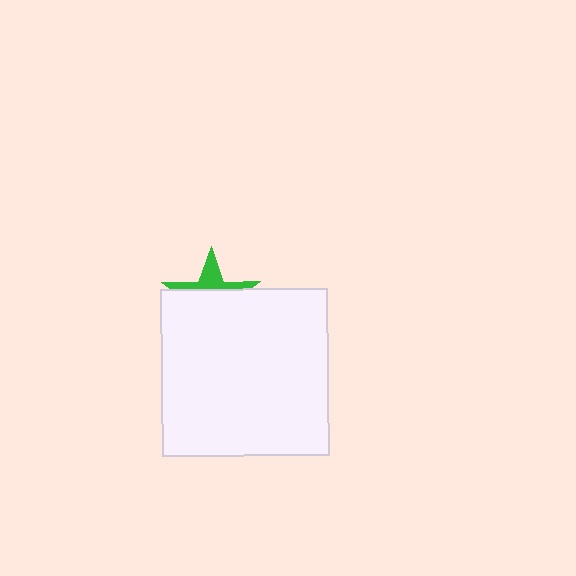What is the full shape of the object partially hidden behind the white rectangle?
The partially hidden object is a green star.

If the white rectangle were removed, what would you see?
You would see the complete green star.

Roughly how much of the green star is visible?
A small part of it is visible (roughly 31%).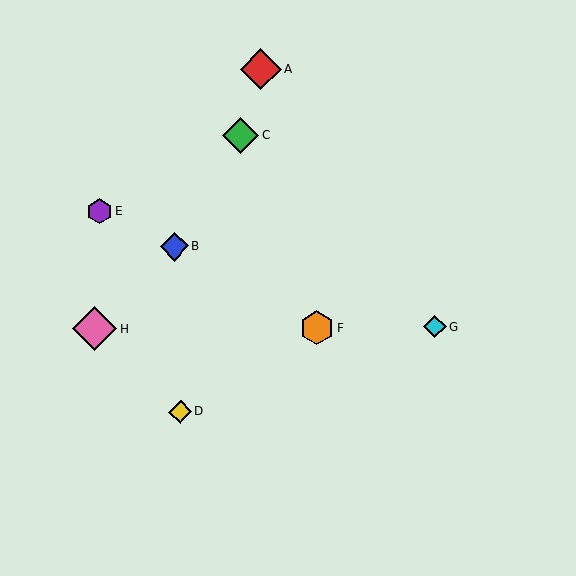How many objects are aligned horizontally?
3 objects (F, G, H) are aligned horizontally.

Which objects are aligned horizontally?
Objects F, G, H are aligned horizontally.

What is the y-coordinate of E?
Object E is at y≈211.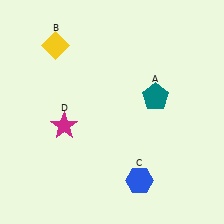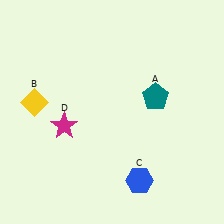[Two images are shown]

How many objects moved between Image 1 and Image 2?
1 object moved between the two images.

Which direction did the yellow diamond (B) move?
The yellow diamond (B) moved down.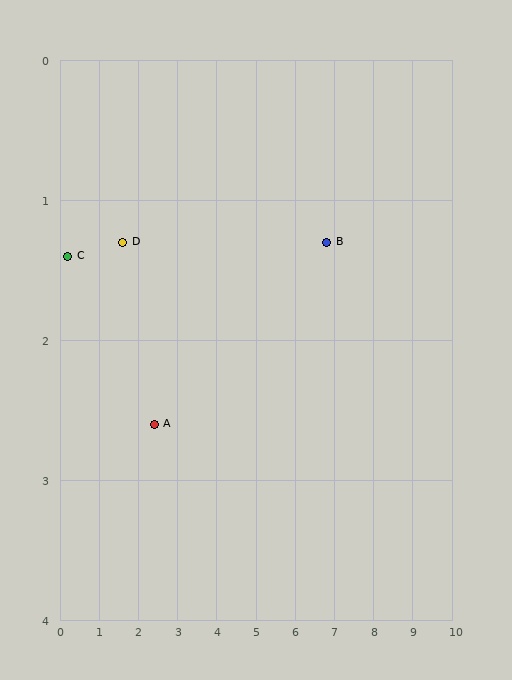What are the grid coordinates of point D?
Point D is at approximately (1.6, 1.3).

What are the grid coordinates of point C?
Point C is at approximately (0.2, 1.4).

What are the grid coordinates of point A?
Point A is at approximately (2.4, 2.6).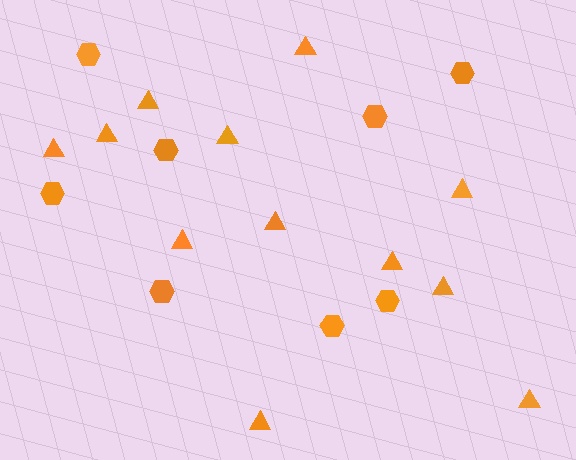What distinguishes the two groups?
There are 2 groups: one group of triangles (12) and one group of hexagons (8).